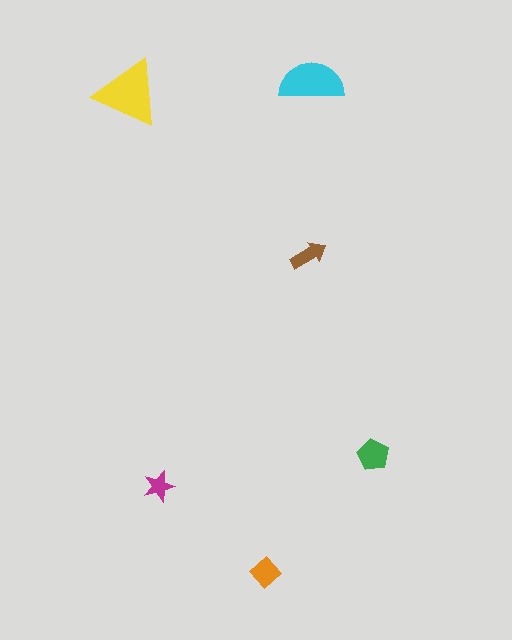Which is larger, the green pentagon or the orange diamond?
The green pentagon.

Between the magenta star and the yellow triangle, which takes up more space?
The yellow triangle.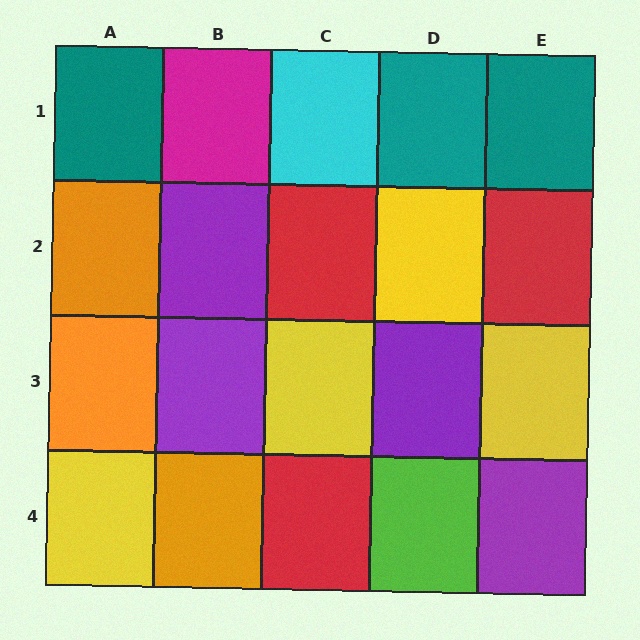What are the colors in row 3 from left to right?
Orange, purple, yellow, purple, yellow.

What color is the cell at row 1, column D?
Teal.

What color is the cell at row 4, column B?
Orange.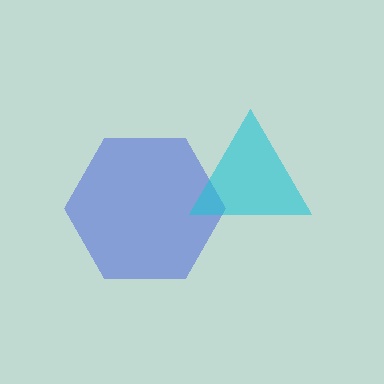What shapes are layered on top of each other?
The layered shapes are: a blue hexagon, a cyan triangle.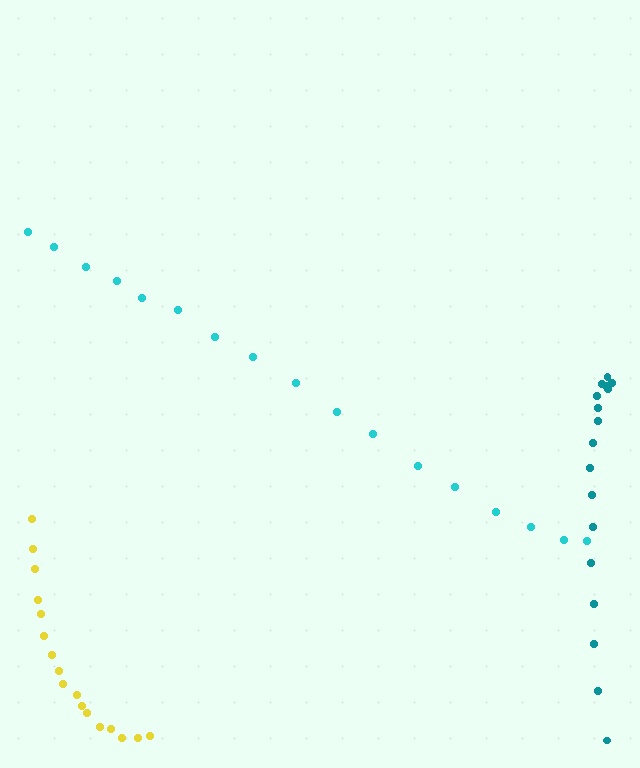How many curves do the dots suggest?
There are 3 distinct paths.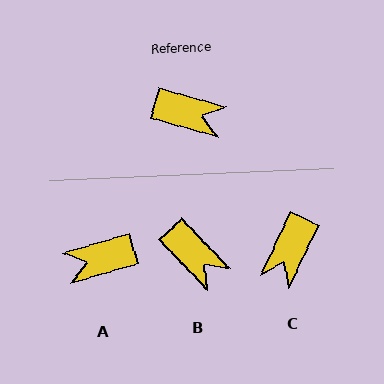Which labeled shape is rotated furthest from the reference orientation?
A, about 148 degrees away.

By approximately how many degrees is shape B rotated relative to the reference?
Approximately 30 degrees clockwise.